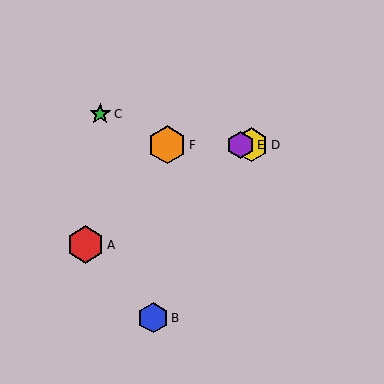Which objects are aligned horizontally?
Objects D, E, F are aligned horizontally.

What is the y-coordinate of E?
Object E is at y≈145.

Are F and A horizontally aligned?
No, F is at y≈145 and A is at y≈245.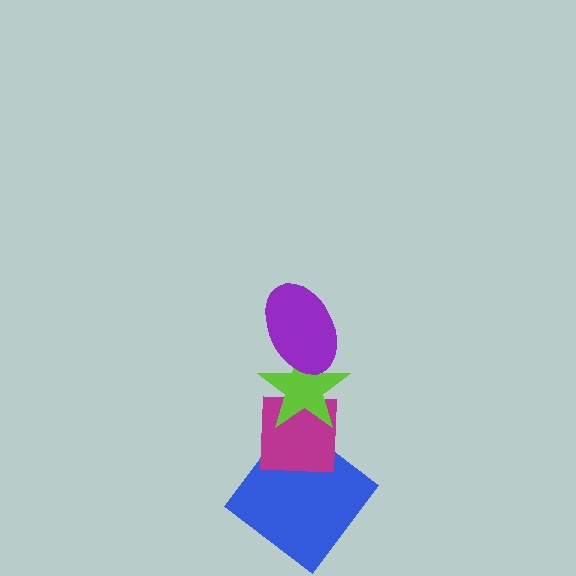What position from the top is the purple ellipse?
The purple ellipse is 1st from the top.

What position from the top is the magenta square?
The magenta square is 3rd from the top.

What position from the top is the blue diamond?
The blue diamond is 4th from the top.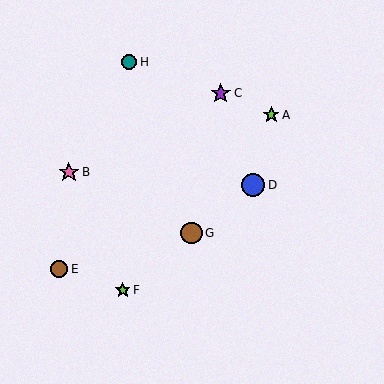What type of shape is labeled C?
Shape C is a purple star.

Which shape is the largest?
The blue circle (labeled D) is the largest.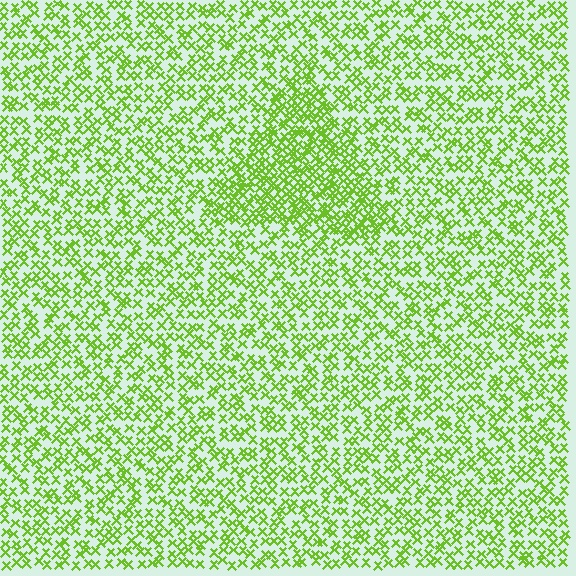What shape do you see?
I see a triangle.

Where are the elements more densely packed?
The elements are more densely packed inside the triangle boundary.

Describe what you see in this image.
The image contains small lime elements arranged at two different densities. A triangle-shaped region is visible where the elements are more densely packed than the surrounding area.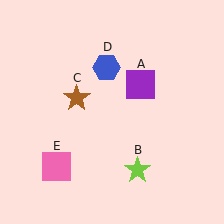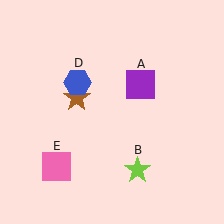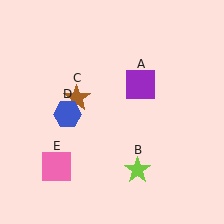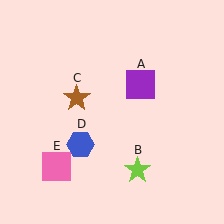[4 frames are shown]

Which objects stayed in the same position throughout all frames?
Purple square (object A) and lime star (object B) and brown star (object C) and pink square (object E) remained stationary.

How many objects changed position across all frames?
1 object changed position: blue hexagon (object D).